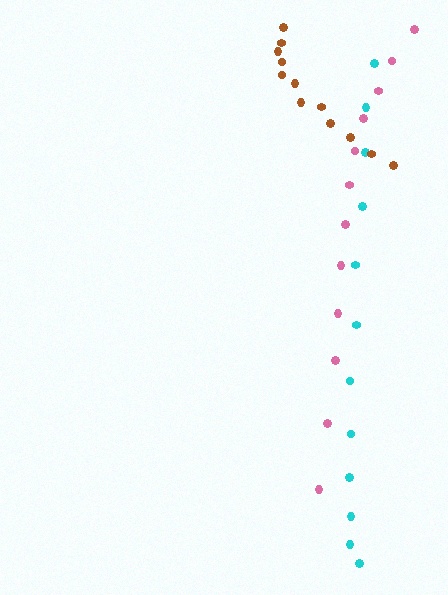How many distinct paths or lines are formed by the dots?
There are 3 distinct paths.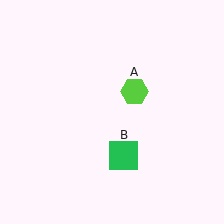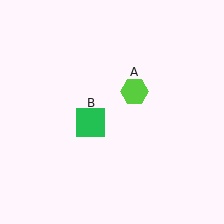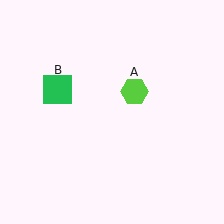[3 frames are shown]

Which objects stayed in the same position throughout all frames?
Lime hexagon (object A) remained stationary.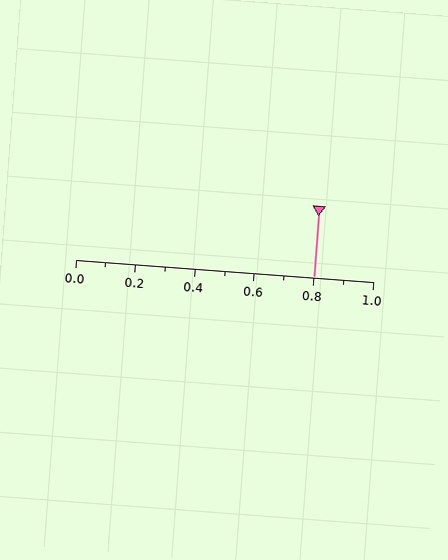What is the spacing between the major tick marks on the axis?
The major ticks are spaced 0.2 apart.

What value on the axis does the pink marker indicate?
The marker indicates approximately 0.8.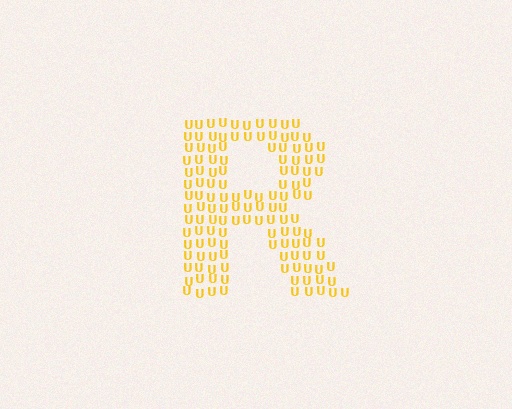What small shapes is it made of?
It is made of small letter U's.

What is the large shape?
The large shape is the letter R.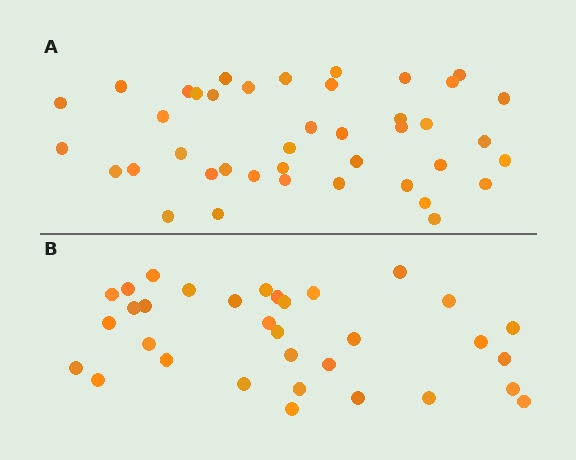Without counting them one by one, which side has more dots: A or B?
Region A (the top region) has more dots.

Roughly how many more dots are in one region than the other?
Region A has roughly 8 or so more dots than region B.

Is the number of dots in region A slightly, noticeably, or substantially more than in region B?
Region A has only slightly more — the two regions are fairly close. The ratio is roughly 1.2 to 1.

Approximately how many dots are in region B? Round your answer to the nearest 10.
About 30 dots. (The exact count is 33, which rounds to 30.)